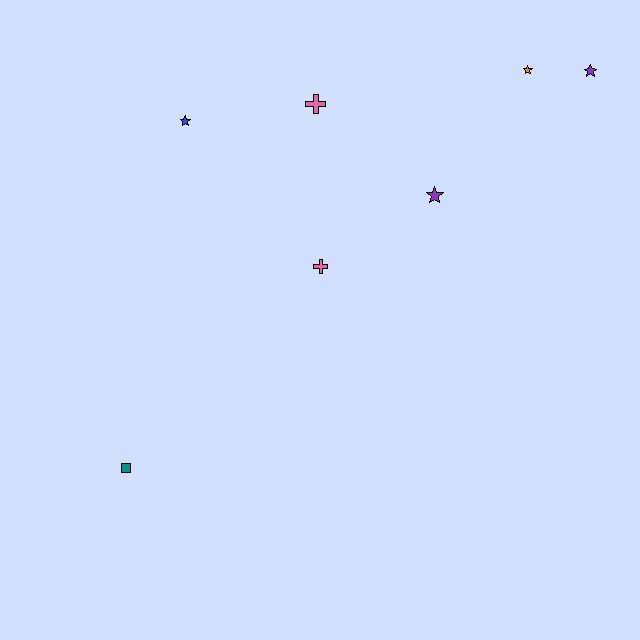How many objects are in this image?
There are 7 objects.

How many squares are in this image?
There is 1 square.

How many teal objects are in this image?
There is 1 teal object.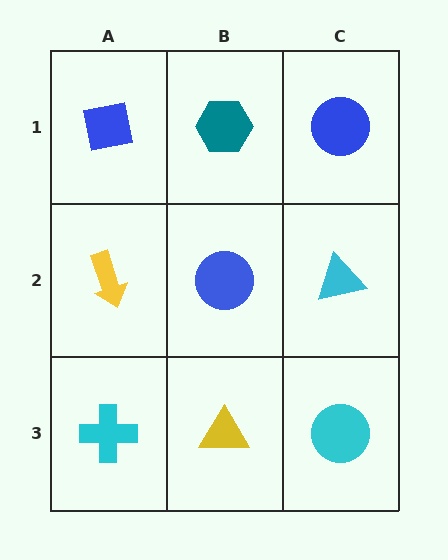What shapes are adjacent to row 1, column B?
A blue circle (row 2, column B), a blue square (row 1, column A), a blue circle (row 1, column C).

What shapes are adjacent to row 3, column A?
A yellow arrow (row 2, column A), a yellow triangle (row 3, column B).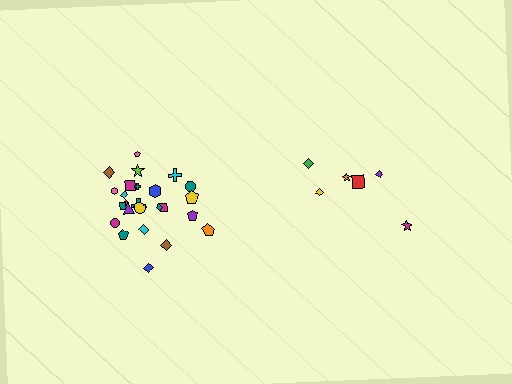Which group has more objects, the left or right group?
The left group.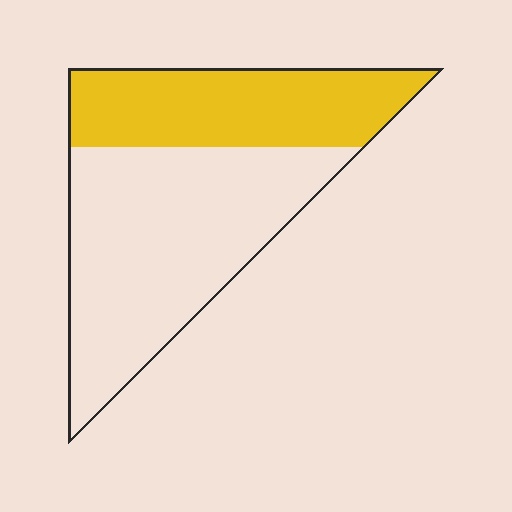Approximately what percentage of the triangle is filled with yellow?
Approximately 40%.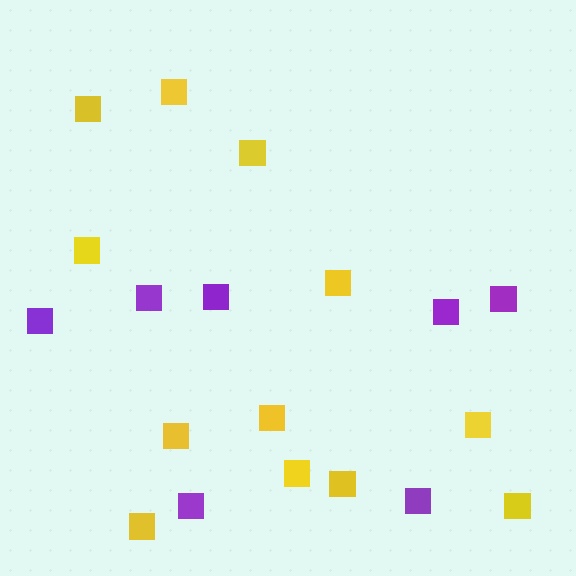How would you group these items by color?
There are 2 groups: one group of purple squares (7) and one group of yellow squares (12).